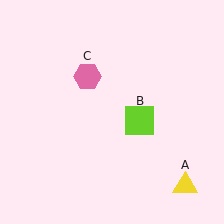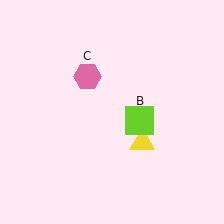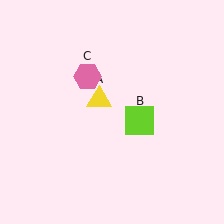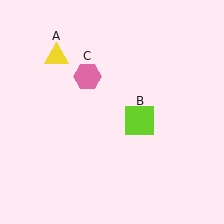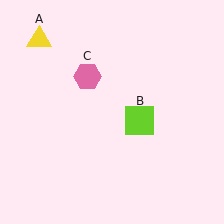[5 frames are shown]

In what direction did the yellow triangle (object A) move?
The yellow triangle (object A) moved up and to the left.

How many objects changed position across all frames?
1 object changed position: yellow triangle (object A).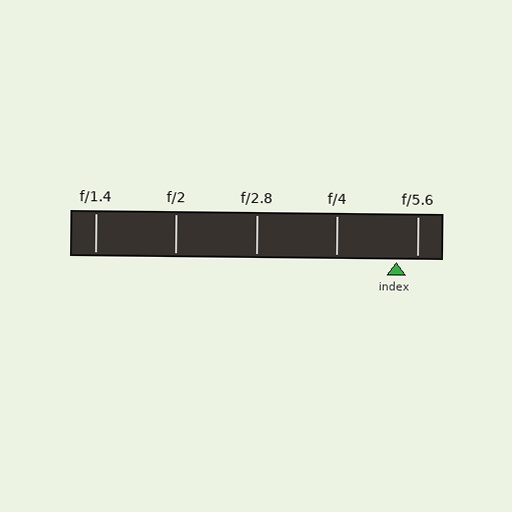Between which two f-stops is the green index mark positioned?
The index mark is between f/4 and f/5.6.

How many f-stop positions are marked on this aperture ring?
There are 5 f-stop positions marked.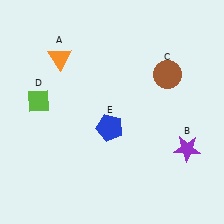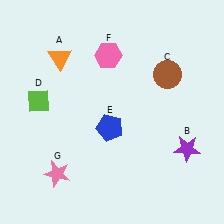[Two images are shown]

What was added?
A pink hexagon (F), a pink star (G) were added in Image 2.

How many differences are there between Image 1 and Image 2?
There are 2 differences between the two images.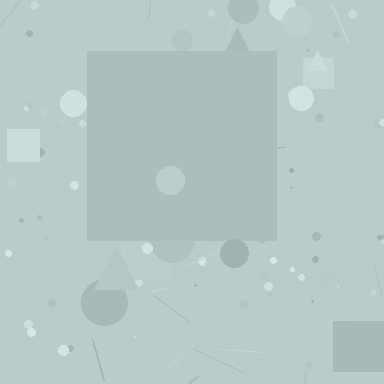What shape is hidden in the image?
A square is hidden in the image.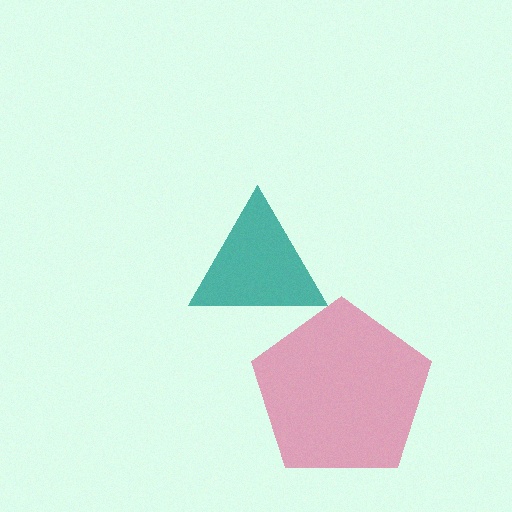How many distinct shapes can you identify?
There are 2 distinct shapes: a pink pentagon, a teal triangle.